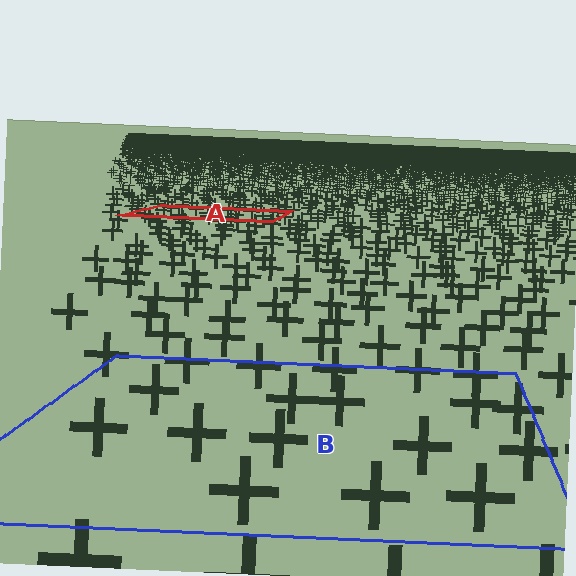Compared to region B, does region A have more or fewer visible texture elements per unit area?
Region A has more texture elements per unit area — they are packed more densely because it is farther away.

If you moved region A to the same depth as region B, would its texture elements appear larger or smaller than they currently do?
They would appear larger. At a closer depth, the same texture elements are projected at a bigger on-screen size.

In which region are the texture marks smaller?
The texture marks are smaller in region A, because it is farther away.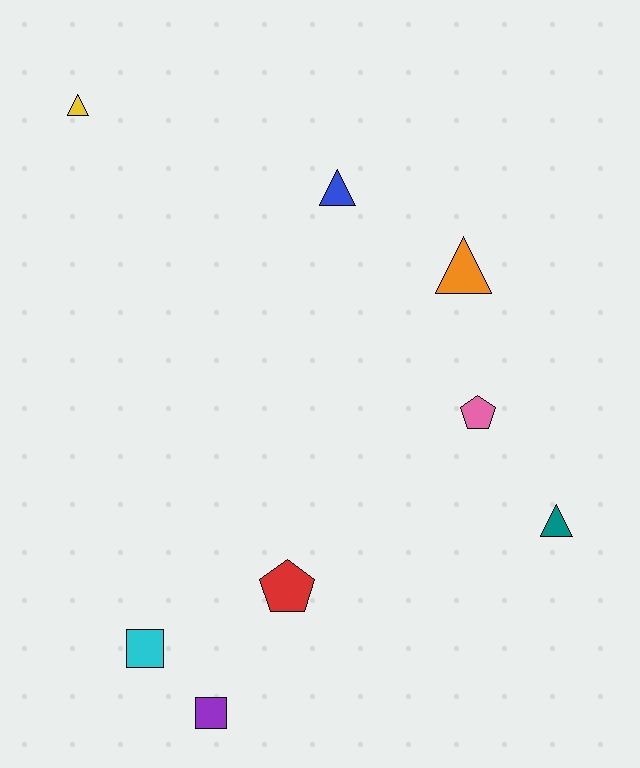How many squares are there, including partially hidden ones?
There are 2 squares.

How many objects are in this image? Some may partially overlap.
There are 8 objects.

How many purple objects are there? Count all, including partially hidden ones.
There is 1 purple object.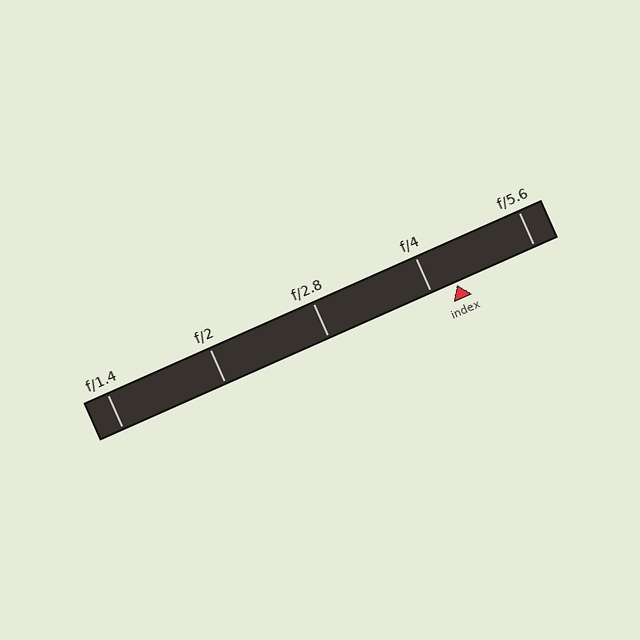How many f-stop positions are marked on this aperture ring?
There are 5 f-stop positions marked.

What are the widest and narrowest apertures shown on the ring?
The widest aperture shown is f/1.4 and the narrowest is f/5.6.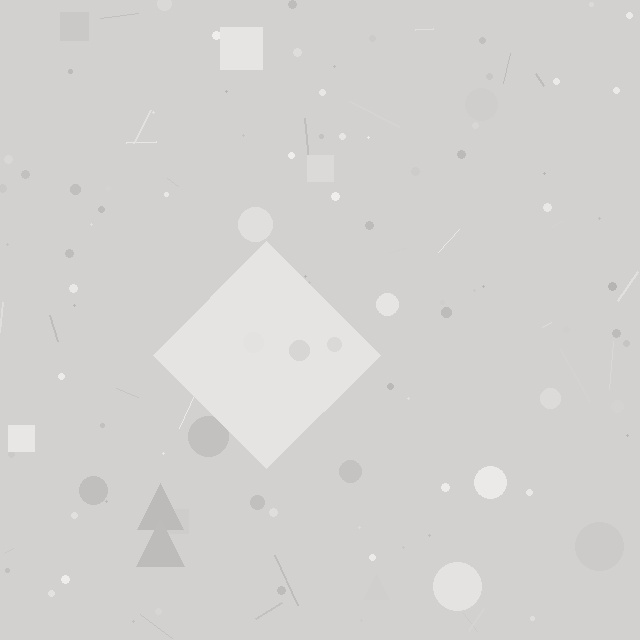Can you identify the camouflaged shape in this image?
The camouflaged shape is a diamond.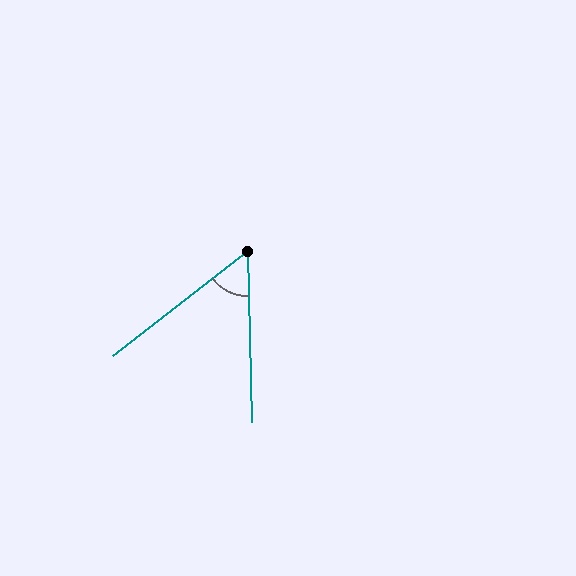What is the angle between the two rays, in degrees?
Approximately 54 degrees.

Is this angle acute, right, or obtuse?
It is acute.